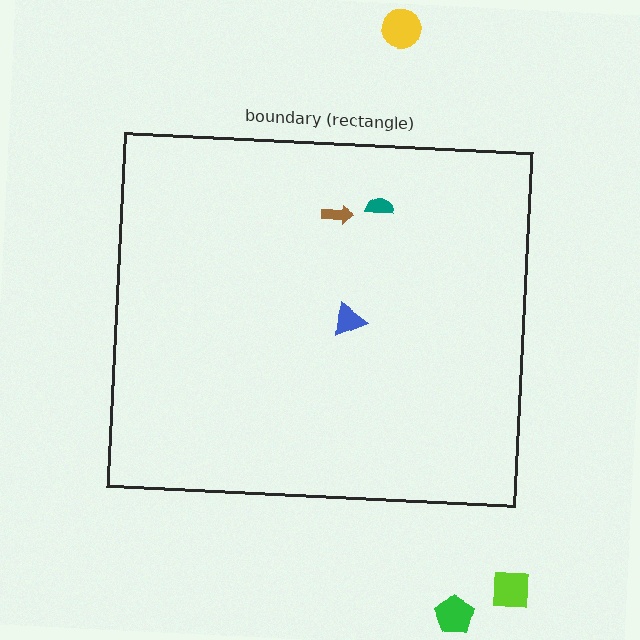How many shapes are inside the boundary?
3 inside, 3 outside.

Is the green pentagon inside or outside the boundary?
Outside.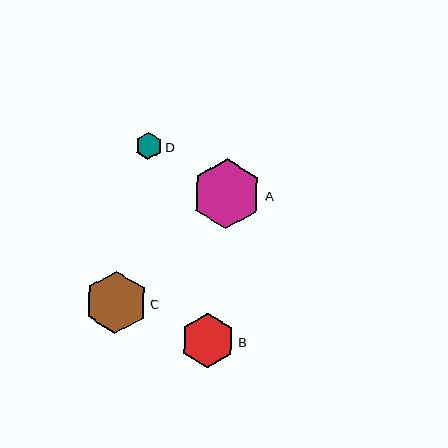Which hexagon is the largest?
Hexagon A is the largest with a size of approximately 70 pixels.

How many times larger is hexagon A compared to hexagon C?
Hexagon A is approximately 1.1 times the size of hexagon C.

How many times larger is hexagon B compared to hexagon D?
Hexagon B is approximately 2.0 times the size of hexagon D.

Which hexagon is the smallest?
Hexagon D is the smallest with a size of approximately 27 pixels.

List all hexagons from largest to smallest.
From largest to smallest: A, C, B, D.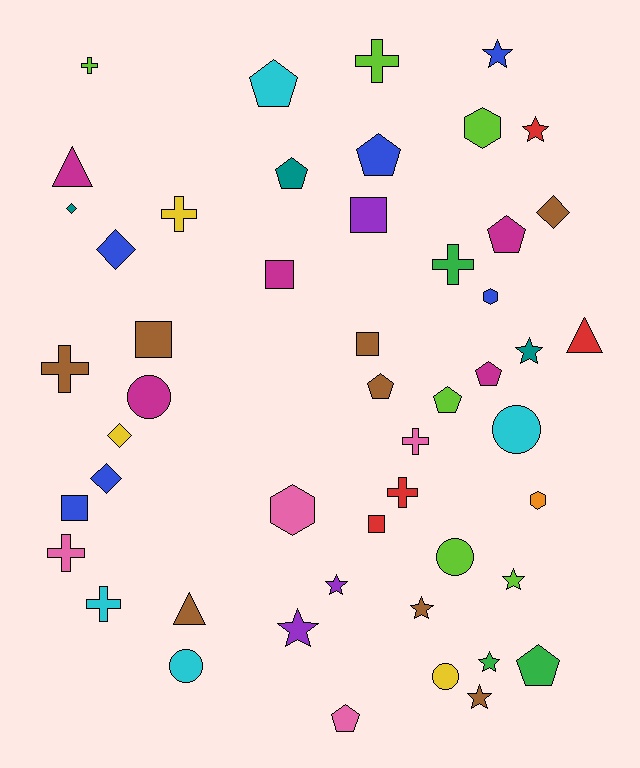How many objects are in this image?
There are 50 objects.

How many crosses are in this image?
There are 9 crosses.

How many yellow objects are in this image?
There are 3 yellow objects.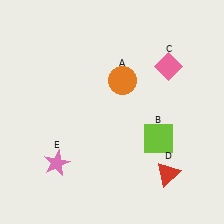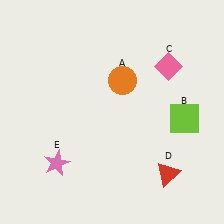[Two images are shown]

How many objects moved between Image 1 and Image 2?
1 object moved between the two images.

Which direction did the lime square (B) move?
The lime square (B) moved right.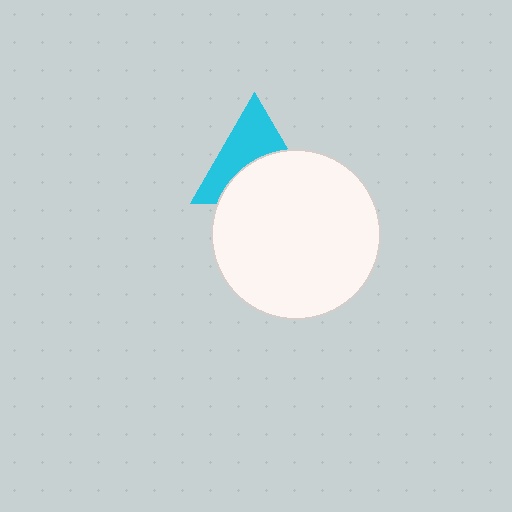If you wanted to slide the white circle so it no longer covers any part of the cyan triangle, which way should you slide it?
Slide it down — that is the most direct way to separate the two shapes.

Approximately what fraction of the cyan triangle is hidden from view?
Roughly 49% of the cyan triangle is hidden behind the white circle.